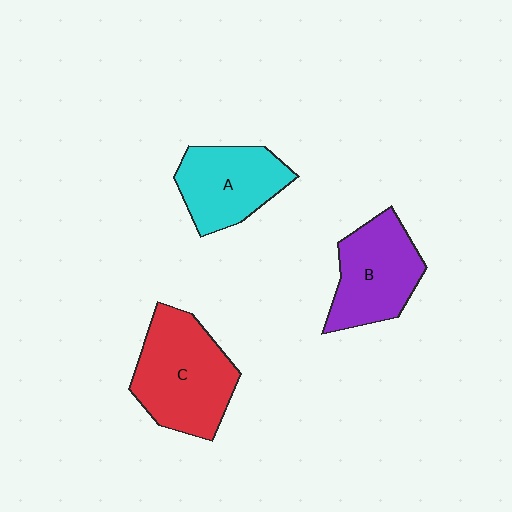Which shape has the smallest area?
Shape A (cyan).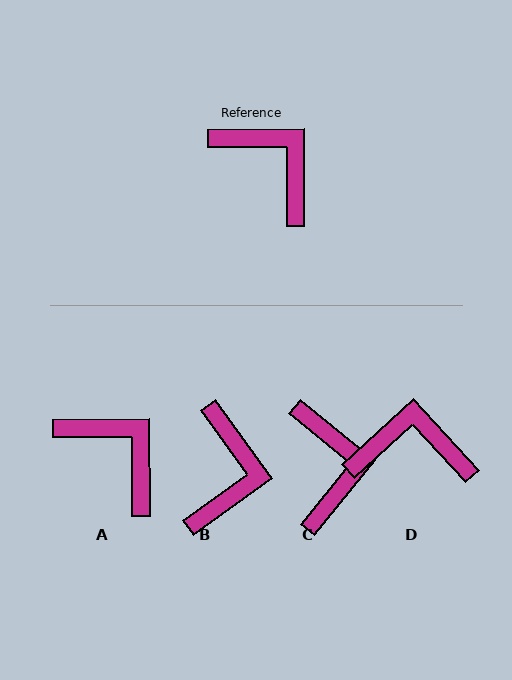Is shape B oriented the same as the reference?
No, it is off by about 55 degrees.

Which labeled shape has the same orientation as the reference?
A.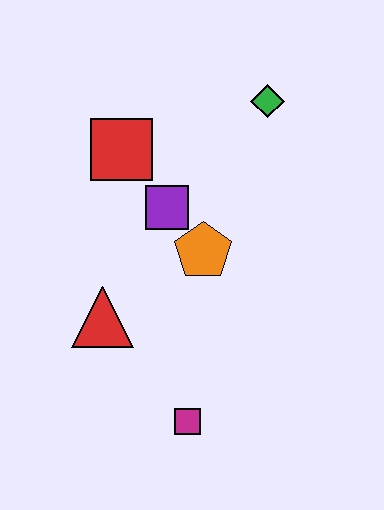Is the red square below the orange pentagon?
No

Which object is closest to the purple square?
The orange pentagon is closest to the purple square.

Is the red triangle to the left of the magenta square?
Yes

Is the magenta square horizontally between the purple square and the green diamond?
Yes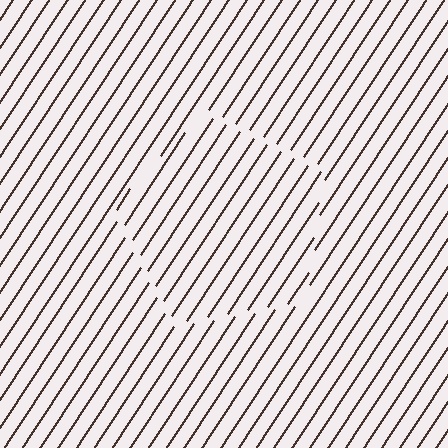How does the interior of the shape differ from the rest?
The interior of the shape contains the same grating, shifted by half a period — the contour is defined by the phase discontinuity where line-ends from the inner and outer gratings abut.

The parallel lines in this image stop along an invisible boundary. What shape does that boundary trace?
An illusory pentagon. The interior of the shape contains the same grating, shifted by half a period — the contour is defined by the phase discontinuity where line-ends from the inner and outer gratings abut.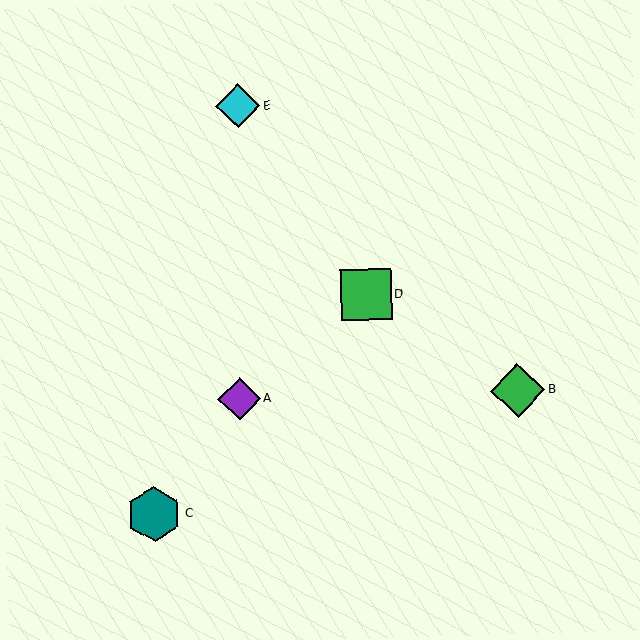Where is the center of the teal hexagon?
The center of the teal hexagon is at (154, 514).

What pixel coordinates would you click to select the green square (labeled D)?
Click at (366, 295) to select the green square D.